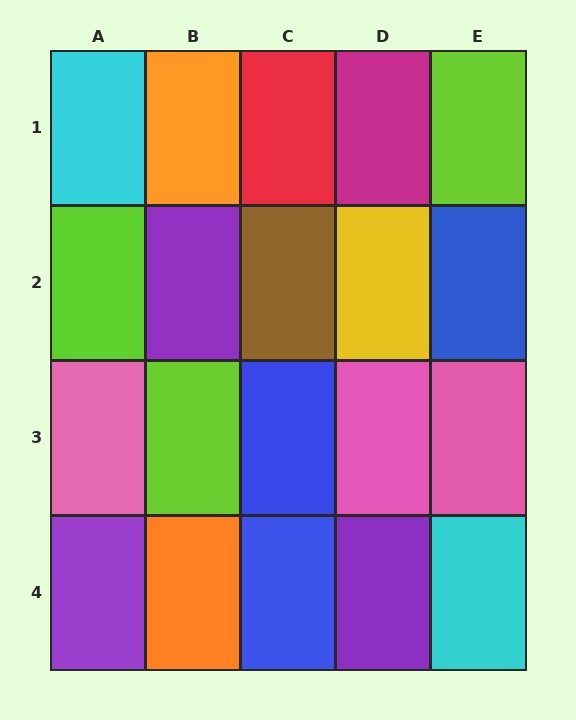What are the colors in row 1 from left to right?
Cyan, orange, red, magenta, lime.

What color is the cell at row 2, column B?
Purple.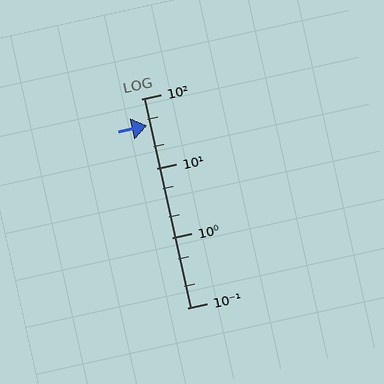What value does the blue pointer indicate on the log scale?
The pointer indicates approximately 41.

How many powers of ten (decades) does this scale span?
The scale spans 3 decades, from 0.1 to 100.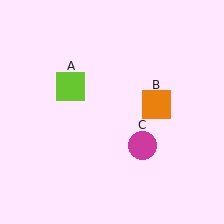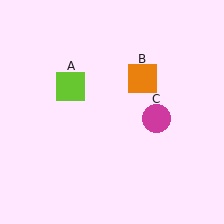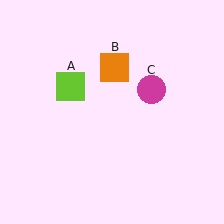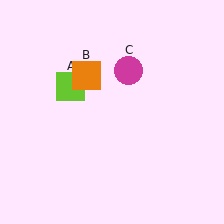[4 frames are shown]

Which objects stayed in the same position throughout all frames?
Lime square (object A) remained stationary.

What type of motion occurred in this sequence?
The orange square (object B), magenta circle (object C) rotated counterclockwise around the center of the scene.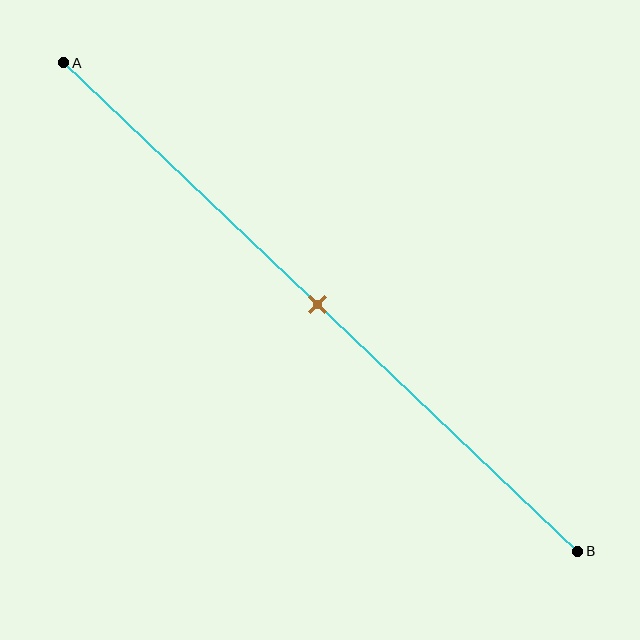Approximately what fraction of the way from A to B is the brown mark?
The brown mark is approximately 50% of the way from A to B.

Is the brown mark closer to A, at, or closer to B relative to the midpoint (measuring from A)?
The brown mark is approximately at the midpoint of segment AB.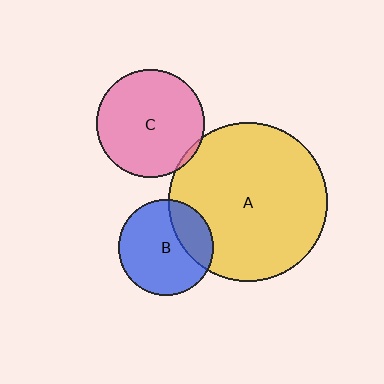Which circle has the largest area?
Circle A (yellow).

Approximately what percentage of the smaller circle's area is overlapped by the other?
Approximately 5%.